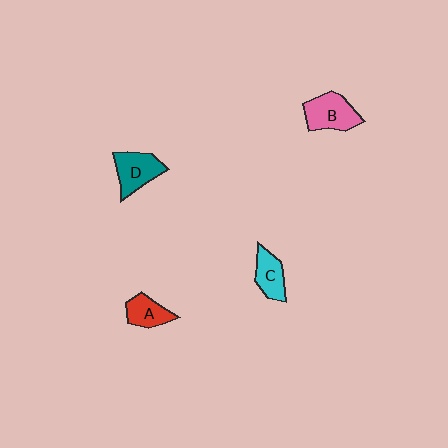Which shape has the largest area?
Shape B (pink).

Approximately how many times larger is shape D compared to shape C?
Approximately 1.3 times.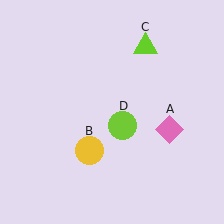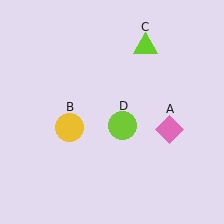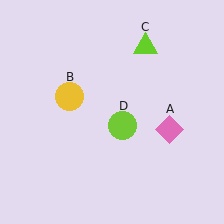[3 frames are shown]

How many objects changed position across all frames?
1 object changed position: yellow circle (object B).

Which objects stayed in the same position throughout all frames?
Pink diamond (object A) and lime triangle (object C) and lime circle (object D) remained stationary.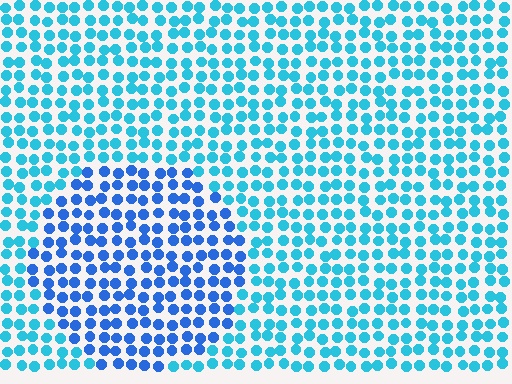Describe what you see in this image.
The image is filled with small cyan elements in a uniform arrangement. A circle-shaped region is visible where the elements are tinted to a slightly different hue, forming a subtle color boundary.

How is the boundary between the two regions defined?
The boundary is defined purely by a slight shift in hue (about 30 degrees). Spacing, size, and orientation are identical on both sides.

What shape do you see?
I see a circle.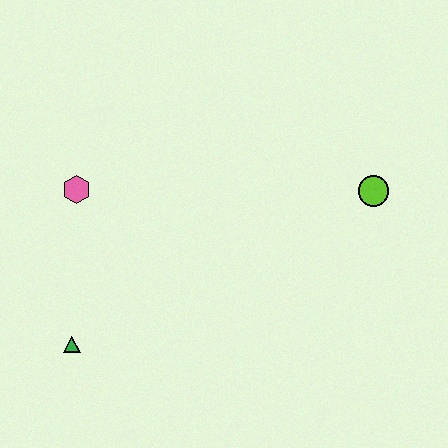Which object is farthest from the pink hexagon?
The lime circle is farthest from the pink hexagon.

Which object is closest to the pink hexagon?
The green triangle is closest to the pink hexagon.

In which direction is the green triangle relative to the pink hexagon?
The green triangle is below the pink hexagon.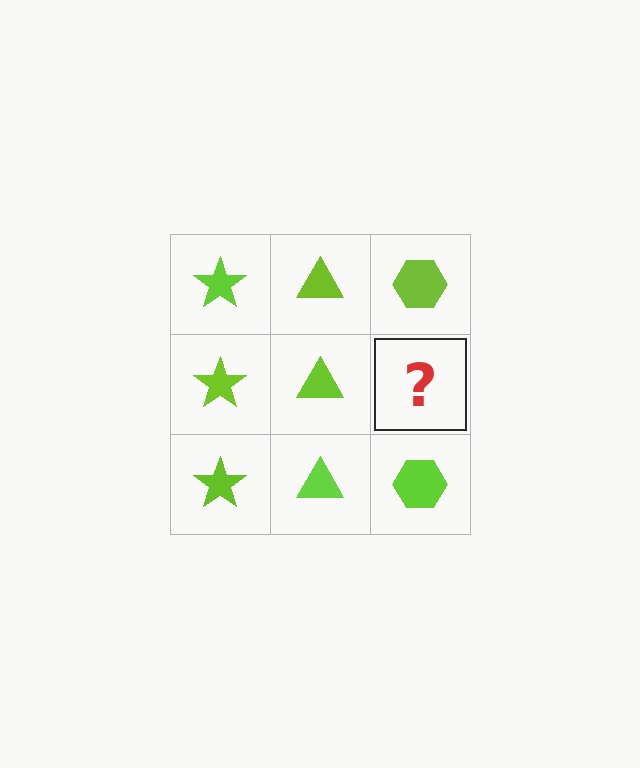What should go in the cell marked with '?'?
The missing cell should contain a lime hexagon.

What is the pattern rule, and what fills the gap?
The rule is that each column has a consistent shape. The gap should be filled with a lime hexagon.